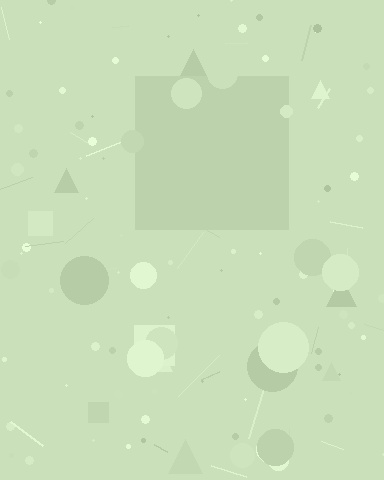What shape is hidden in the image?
A square is hidden in the image.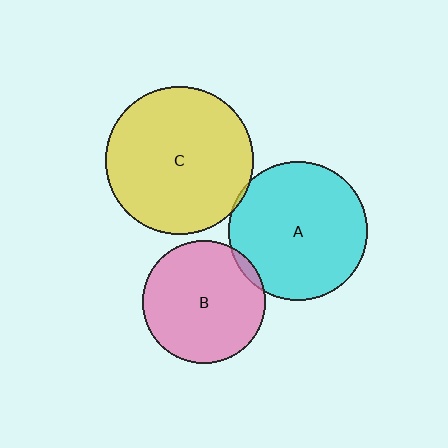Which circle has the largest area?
Circle C (yellow).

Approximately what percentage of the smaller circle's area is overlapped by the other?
Approximately 5%.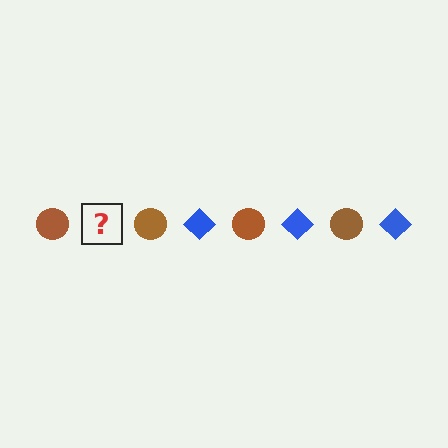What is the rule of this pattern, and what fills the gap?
The rule is that the pattern alternates between brown circle and blue diamond. The gap should be filled with a blue diamond.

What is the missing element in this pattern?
The missing element is a blue diamond.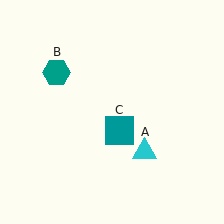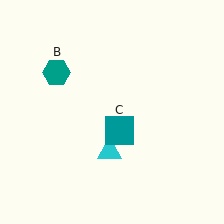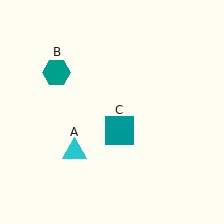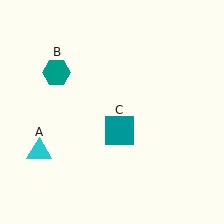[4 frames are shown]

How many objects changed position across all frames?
1 object changed position: cyan triangle (object A).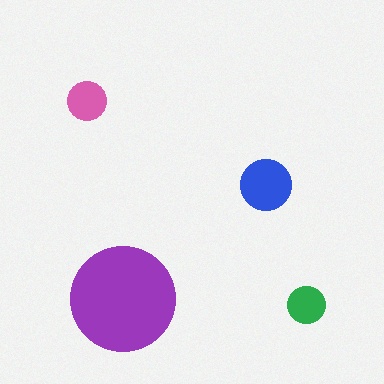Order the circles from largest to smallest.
the purple one, the blue one, the pink one, the green one.